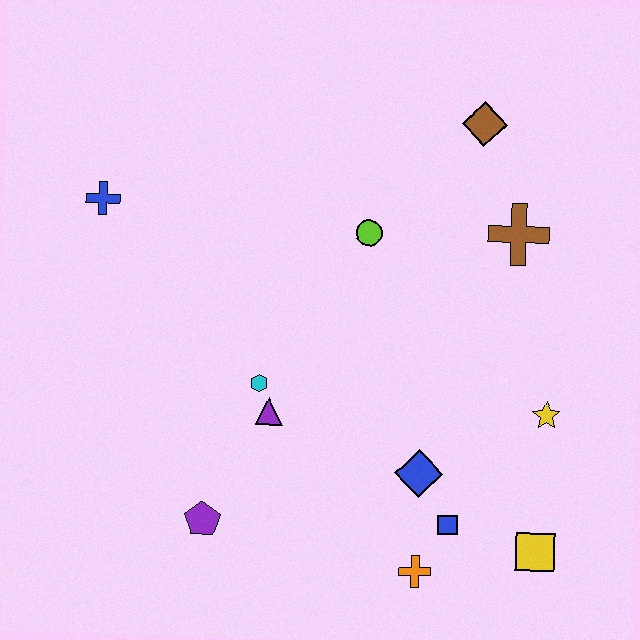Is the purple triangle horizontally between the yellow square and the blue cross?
Yes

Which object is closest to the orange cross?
The blue square is closest to the orange cross.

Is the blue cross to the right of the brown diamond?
No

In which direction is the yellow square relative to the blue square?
The yellow square is to the right of the blue square.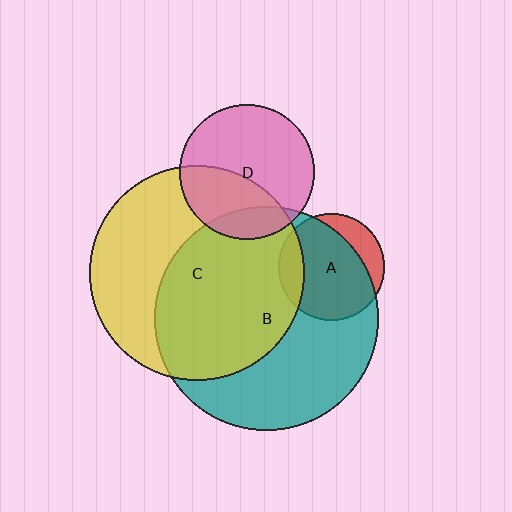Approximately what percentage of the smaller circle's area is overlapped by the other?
Approximately 40%.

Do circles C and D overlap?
Yes.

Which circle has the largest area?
Circle B (teal).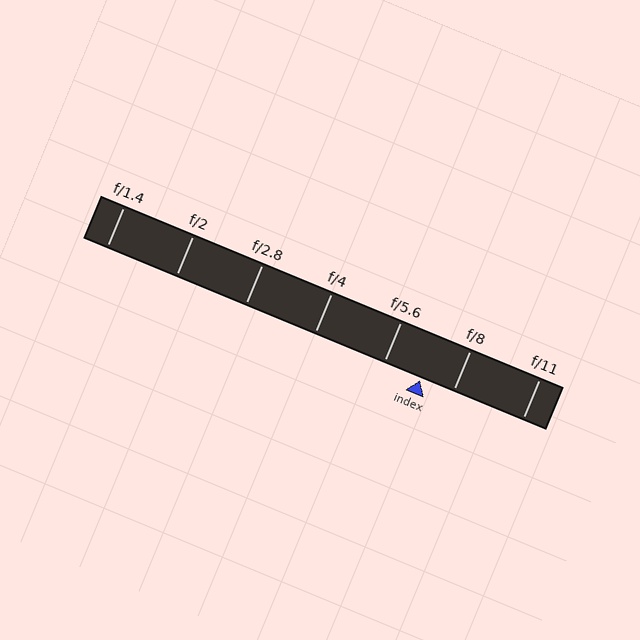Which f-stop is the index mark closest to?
The index mark is closest to f/8.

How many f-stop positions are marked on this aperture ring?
There are 7 f-stop positions marked.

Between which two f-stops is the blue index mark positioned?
The index mark is between f/5.6 and f/8.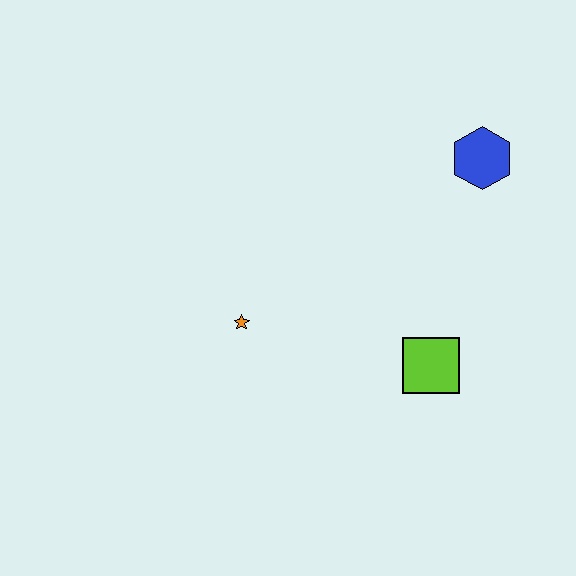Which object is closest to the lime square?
The orange star is closest to the lime square.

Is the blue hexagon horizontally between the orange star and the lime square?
No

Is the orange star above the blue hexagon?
No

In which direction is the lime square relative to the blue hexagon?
The lime square is below the blue hexagon.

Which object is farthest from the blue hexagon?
The orange star is farthest from the blue hexagon.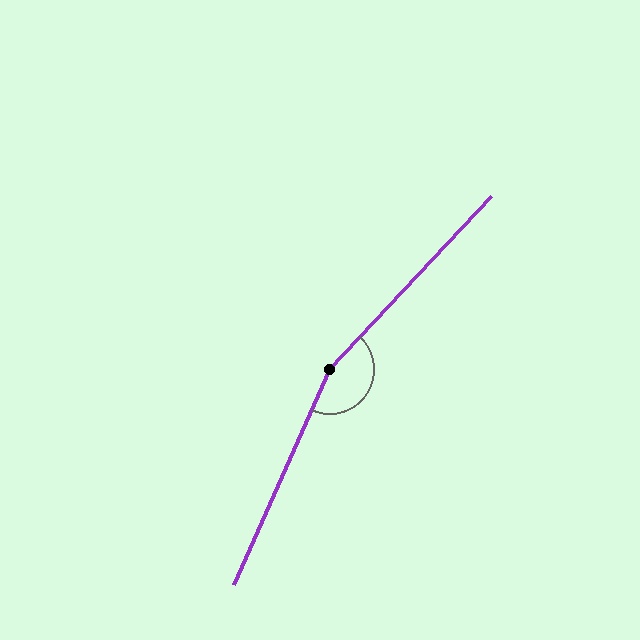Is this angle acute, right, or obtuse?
It is obtuse.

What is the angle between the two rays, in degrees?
Approximately 161 degrees.